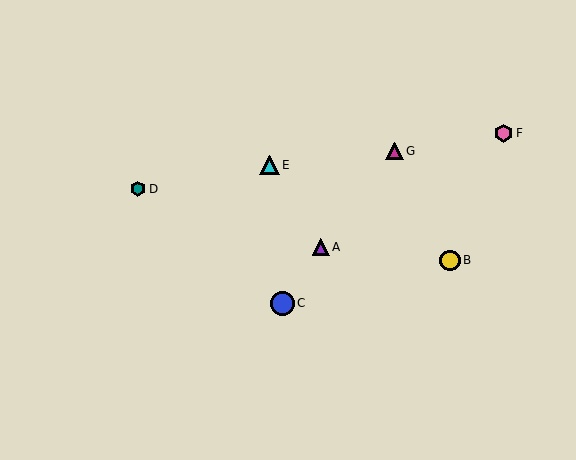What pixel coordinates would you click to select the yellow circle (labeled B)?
Click at (450, 260) to select the yellow circle B.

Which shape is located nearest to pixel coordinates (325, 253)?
The purple triangle (labeled A) at (321, 247) is nearest to that location.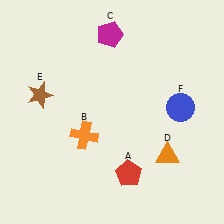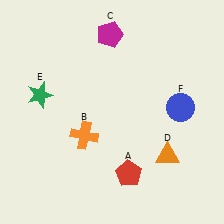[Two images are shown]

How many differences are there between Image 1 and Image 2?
There is 1 difference between the two images.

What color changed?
The star (E) changed from brown in Image 1 to green in Image 2.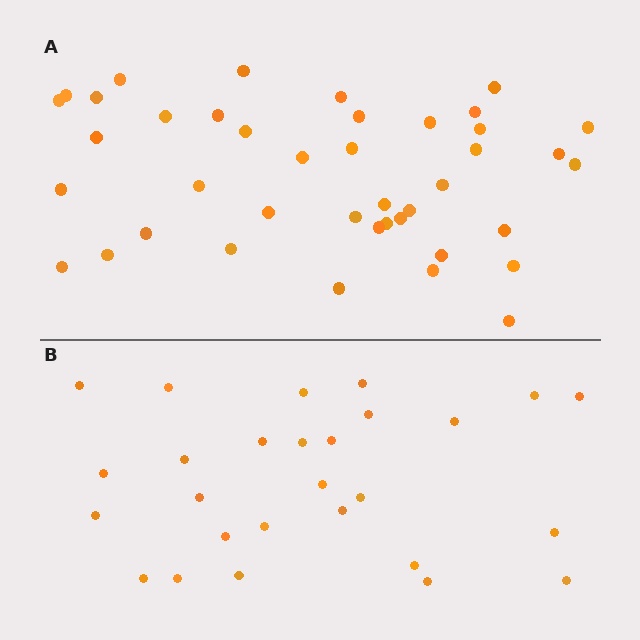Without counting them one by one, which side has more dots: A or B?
Region A (the top region) has more dots.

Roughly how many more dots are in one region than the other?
Region A has approximately 15 more dots than region B.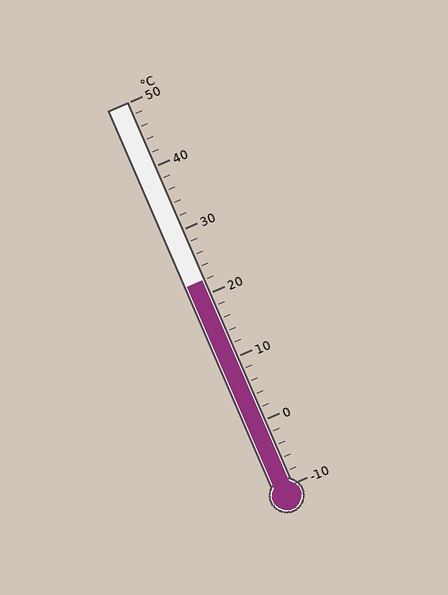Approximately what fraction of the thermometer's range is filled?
The thermometer is filled to approximately 55% of its range.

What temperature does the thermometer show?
The thermometer shows approximately 22°C.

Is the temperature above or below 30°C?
The temperature is below 30°C.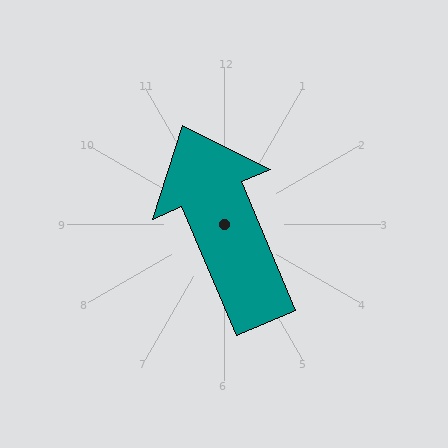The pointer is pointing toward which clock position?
Roughly 11 o'clock.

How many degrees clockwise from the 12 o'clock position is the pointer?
Approximately 337 degrees.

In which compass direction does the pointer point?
Northwest.